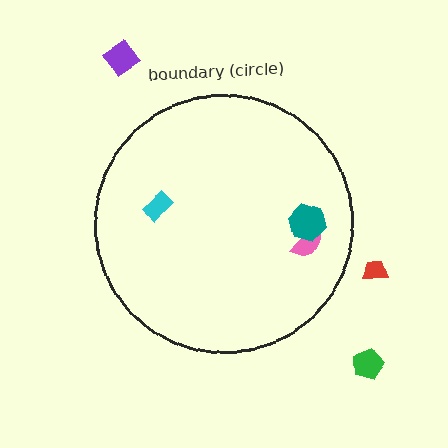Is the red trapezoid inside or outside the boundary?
Outside.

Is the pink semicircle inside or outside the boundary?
Inside.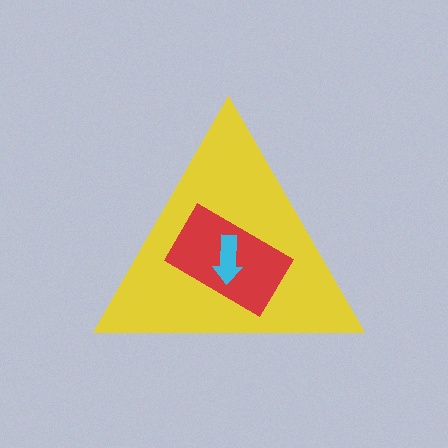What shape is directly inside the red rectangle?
The cyan arrow.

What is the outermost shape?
The yellow triangle.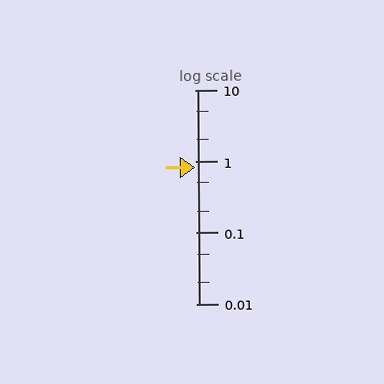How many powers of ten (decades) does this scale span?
The scale spans 3 decades, from 0.01 to 10.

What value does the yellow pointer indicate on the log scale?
The pointer indicates approximately 0.81.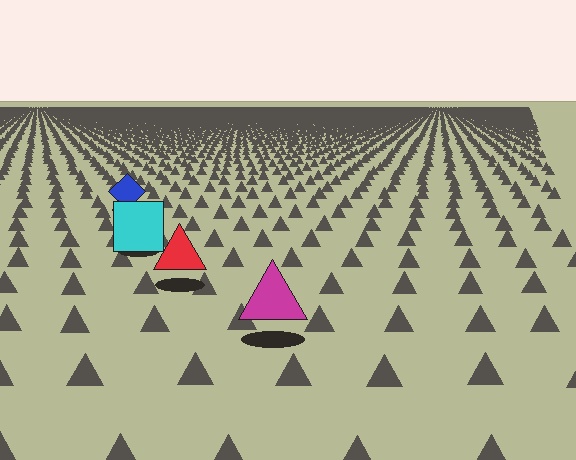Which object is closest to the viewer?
The magenta triangle is closest. The texture marks near it are larger and more spread out.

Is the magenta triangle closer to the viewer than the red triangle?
Yes. The magenta triangle is closer — you can tell from the texture gradient: the ground texture is coarser near it.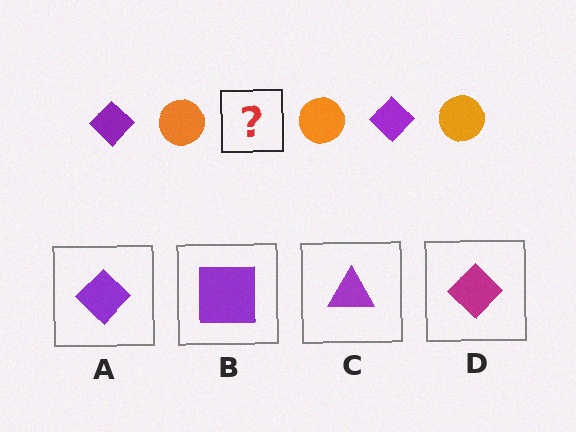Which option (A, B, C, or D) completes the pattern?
A.